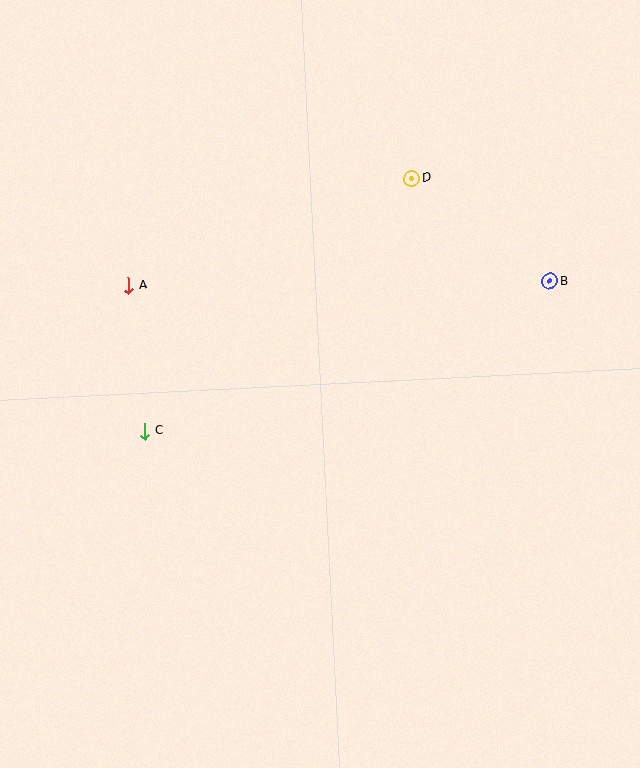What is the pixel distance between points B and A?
The distance between B and A is 421 pixels.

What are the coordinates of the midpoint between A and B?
The midpoint between A and B is at (339, 283).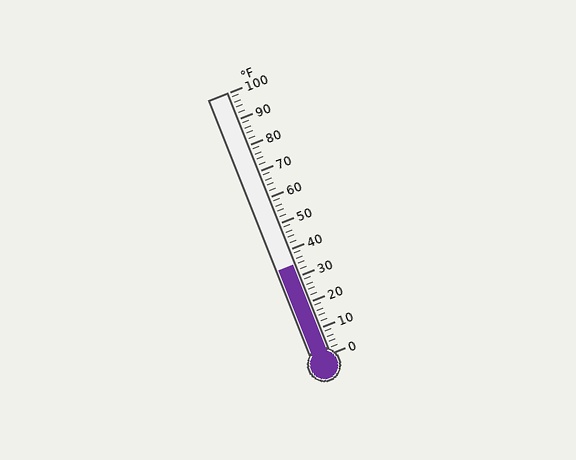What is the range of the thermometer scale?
The thermometer scale ranges from 0°F to 100°F.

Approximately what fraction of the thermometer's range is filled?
The thermometer is filled to approximately 35% of its range.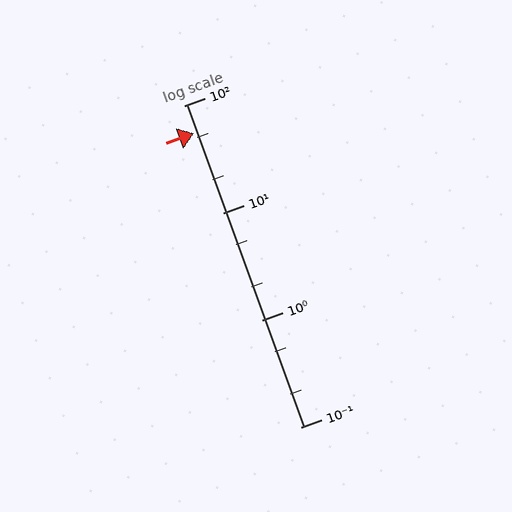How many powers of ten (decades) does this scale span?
The scale spans 3 decades, from 0.1 to 100.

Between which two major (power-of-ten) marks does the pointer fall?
The pointer is between 10 and 100.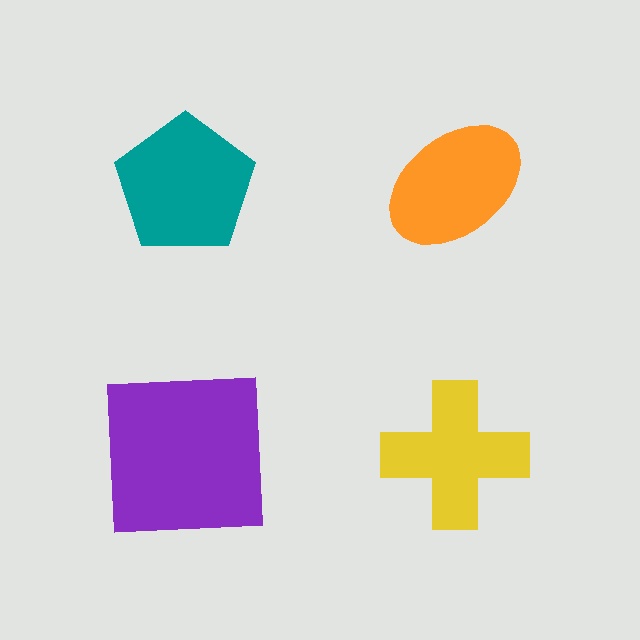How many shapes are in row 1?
2 shapes.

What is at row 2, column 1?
A purple square.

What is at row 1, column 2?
An orange ellipse.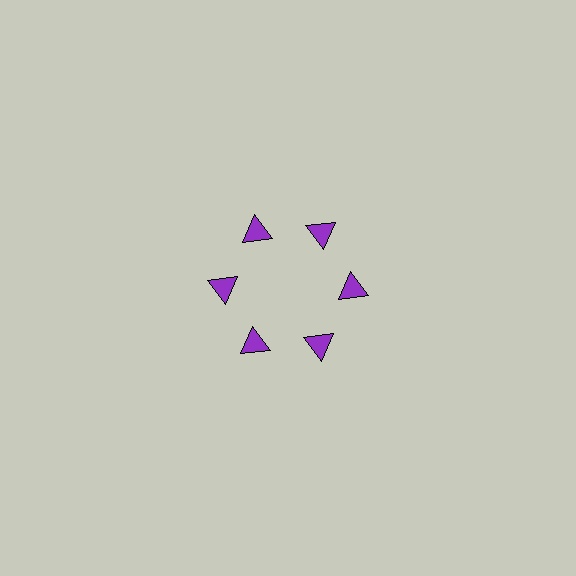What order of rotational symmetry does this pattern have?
This pattern has 6-fold rotational symmetry.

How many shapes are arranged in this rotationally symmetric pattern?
There are 6 shapes, arranged in 6 groups of 1.